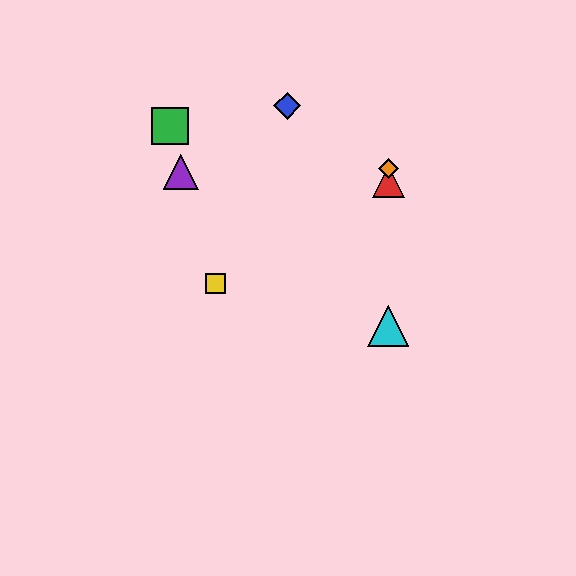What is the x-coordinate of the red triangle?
The red triangle is at x≈388.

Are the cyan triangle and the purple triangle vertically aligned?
No, the cyan triangle is at x≈388 and the purple triangle is at x≈181.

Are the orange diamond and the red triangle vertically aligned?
Yes, both are at x≈388.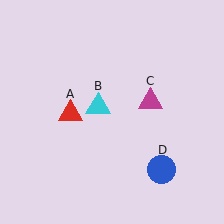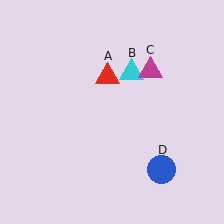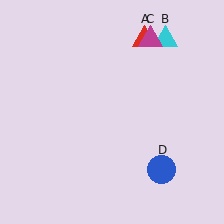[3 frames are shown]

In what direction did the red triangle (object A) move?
The red triangle (object A) moved up and to the right.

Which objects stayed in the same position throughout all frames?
Blue circle (object D) remained stationary.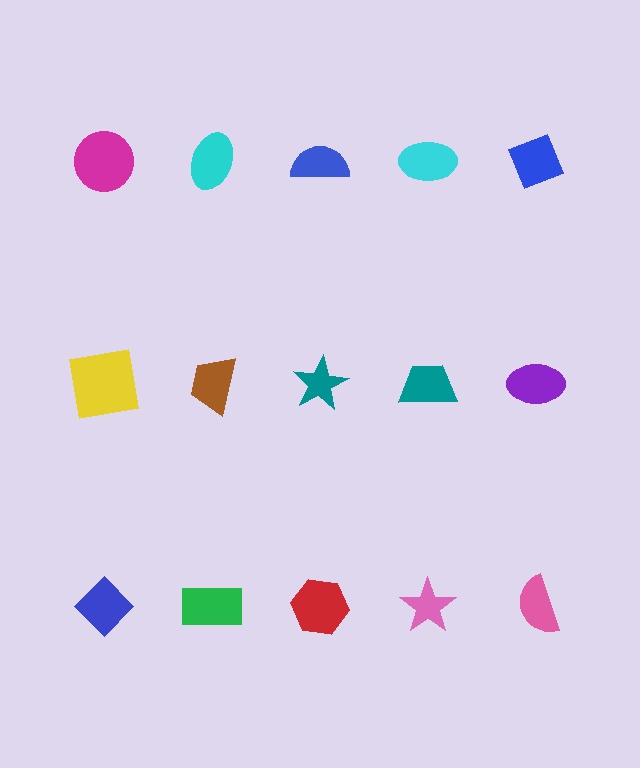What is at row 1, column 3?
A blue semicircle.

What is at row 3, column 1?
A blue diamond.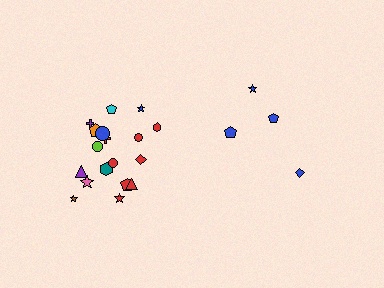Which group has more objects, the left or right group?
The left group.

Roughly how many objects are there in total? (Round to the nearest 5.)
Roughly 20 objects in total.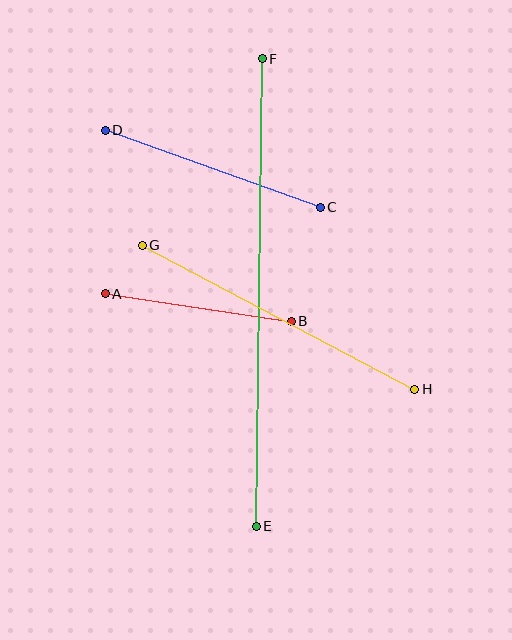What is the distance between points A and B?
The distance is approximately 188 pixels.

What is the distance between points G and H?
The distance is approximately 308 pixels.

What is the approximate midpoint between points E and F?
The midpoint is at approximately (259, 293) pixels.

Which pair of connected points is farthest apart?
Points E and F are farthest apart.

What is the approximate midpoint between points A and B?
The midpoint is at approximately (198, 307) pixels.